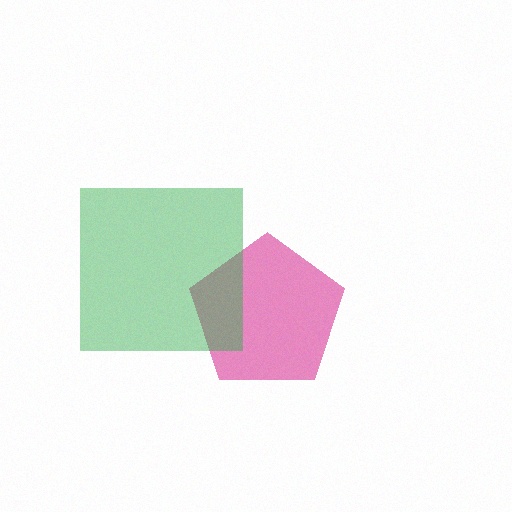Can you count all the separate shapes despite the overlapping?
Yes, there are 2 separate shapes.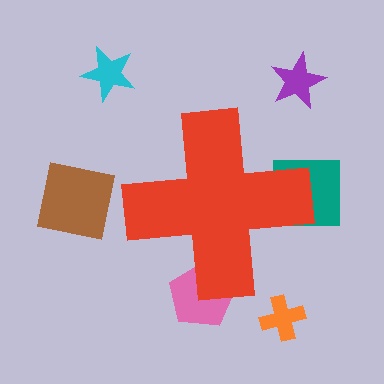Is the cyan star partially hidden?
No, the cyan star is fully visible.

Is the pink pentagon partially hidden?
Yes, the pink pentagon is partially hidden behind the red cross.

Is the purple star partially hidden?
No, the purple star is fully visible.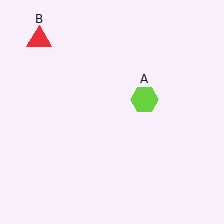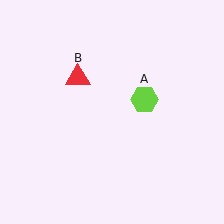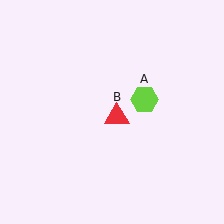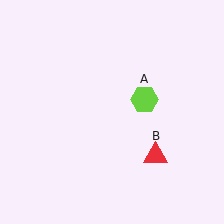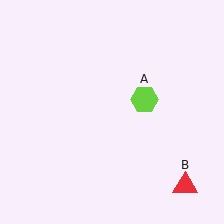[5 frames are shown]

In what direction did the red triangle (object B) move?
The red triangle (object B) moved down and to the right.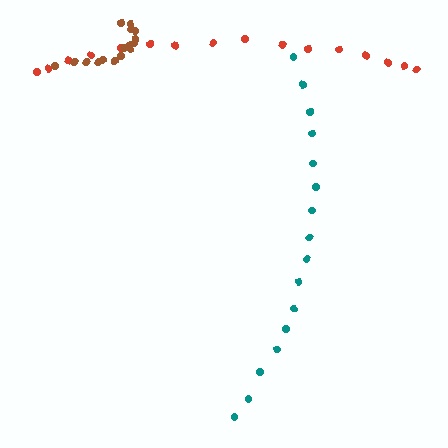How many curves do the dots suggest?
There are 3 distinct paths.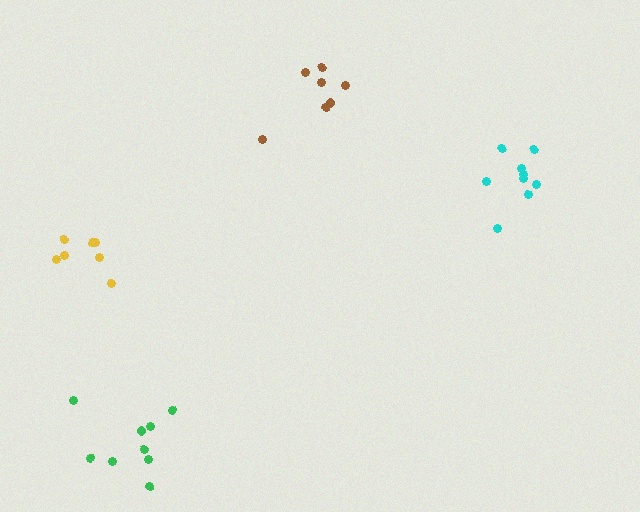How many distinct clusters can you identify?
There are 4 distinct clusters.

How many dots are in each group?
Group 1: 7 dots, Group 2: 9 dots, Group 3: 9 dots, Group 4: 7 dots (32 total).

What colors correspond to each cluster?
The clusters are colored: yellow, green, cyan, brown.